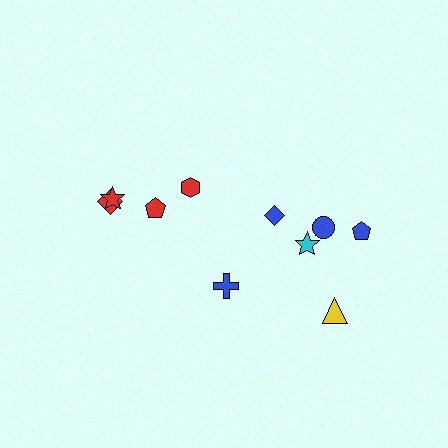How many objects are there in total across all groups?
There are 10 objects.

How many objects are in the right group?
There are 6 objects.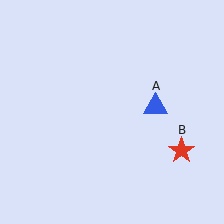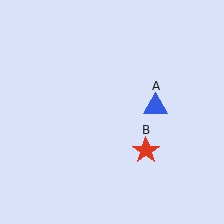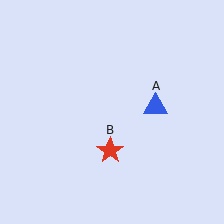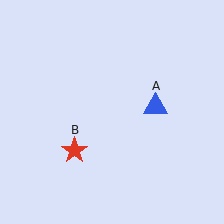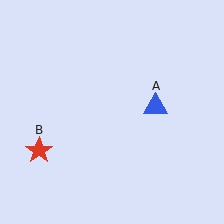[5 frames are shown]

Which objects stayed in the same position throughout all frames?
Blue triangle (object A) remained stationary.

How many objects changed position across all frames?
1 object changed position: red star (object B).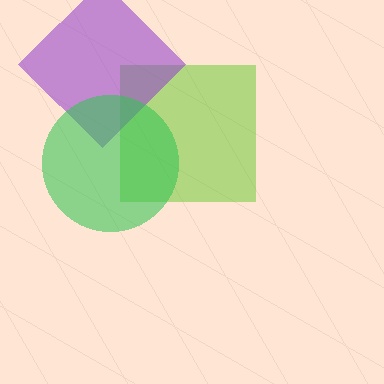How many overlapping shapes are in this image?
There are 3 overlapping shapes in the image.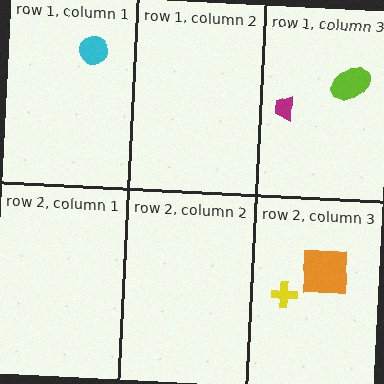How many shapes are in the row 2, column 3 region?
2.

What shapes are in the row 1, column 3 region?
The magenta trapezoid, the lime ellipse.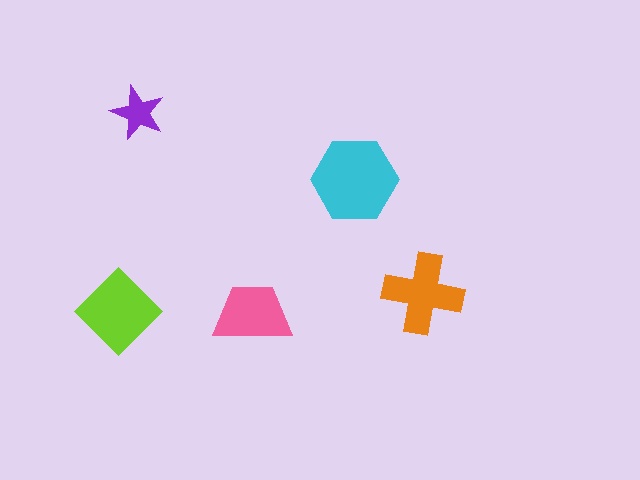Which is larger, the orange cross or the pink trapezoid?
The orange cross.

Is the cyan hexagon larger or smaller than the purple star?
Larger.